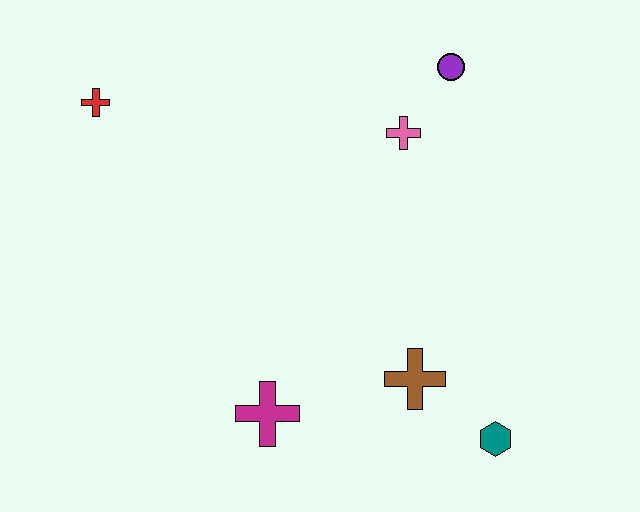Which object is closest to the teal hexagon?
The brown cross is closest to the teal hexagon.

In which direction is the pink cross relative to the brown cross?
The pink cross is above the brown cross.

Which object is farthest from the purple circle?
The magenta cross is farthest from the purple circle.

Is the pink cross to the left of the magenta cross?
No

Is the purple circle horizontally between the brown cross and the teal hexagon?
Yes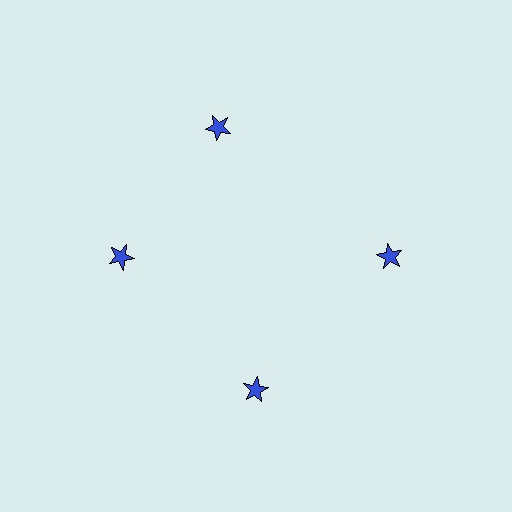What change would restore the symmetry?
The symmetry would be restored by rotating it back into even spacing with its neighbors so that all 4 stars sit at equal angles and equal distance from the center.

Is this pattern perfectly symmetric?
No. The 4 blue stars are arranged in a ring, but one element near the 12 o'clock position is rotated out of alignment along the ring, breaking the 4-fold rotational symmetry.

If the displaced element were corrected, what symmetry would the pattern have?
It would have 4-fold rotational symmetry — the pattern would map onto itself every 90 degrees.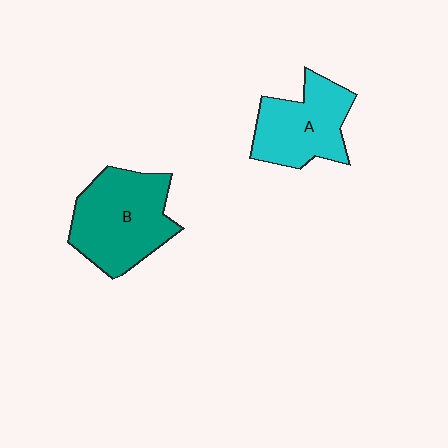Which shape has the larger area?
Shape B (teal).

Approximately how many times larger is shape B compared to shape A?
Approximately 1.2 times.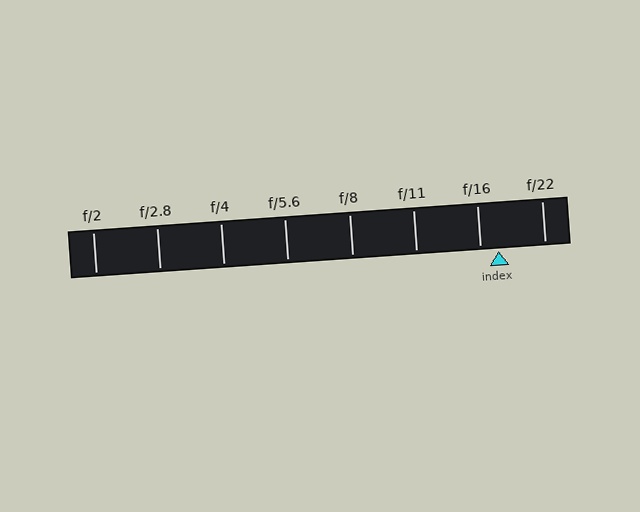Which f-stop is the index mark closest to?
The index mark is closest to f/16.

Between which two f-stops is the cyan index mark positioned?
The index mark is between f/16 and f/22.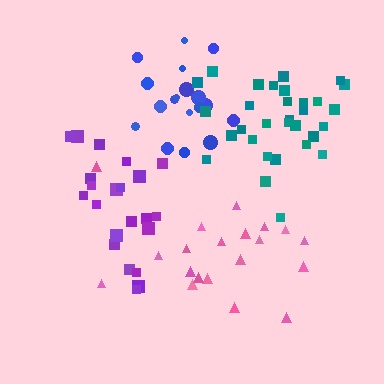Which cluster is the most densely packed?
Teal.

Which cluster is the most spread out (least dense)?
Pink.